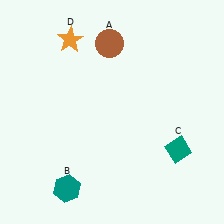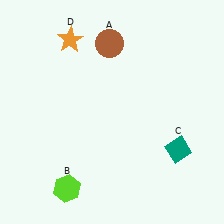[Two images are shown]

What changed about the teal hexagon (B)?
In Image 1, B is teal. In Image 2, it changed to lime.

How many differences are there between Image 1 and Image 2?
There is 1 difference between the two images.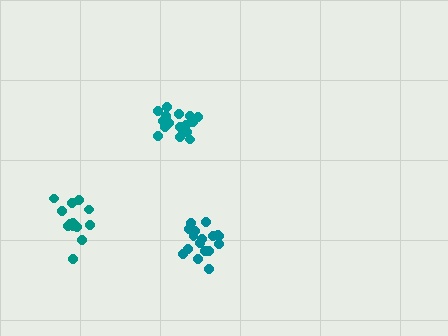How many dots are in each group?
Group 1: 17 dots, Group 2: 13 dots, Group 3: 16 dots (46 total).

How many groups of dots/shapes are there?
There are 3 groups.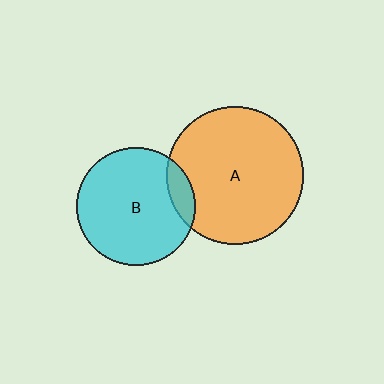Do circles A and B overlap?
Yes.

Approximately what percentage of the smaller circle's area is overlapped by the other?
Approximately 10%.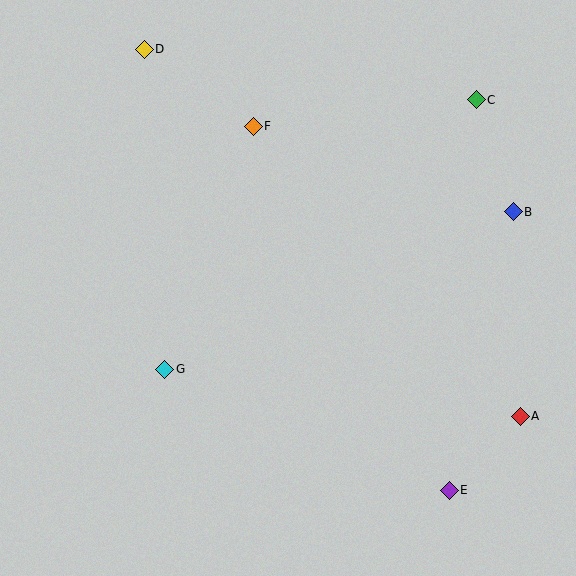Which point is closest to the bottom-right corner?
Point E is closest to the bottom-right corner.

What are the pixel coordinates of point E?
Point E is at (449, 490).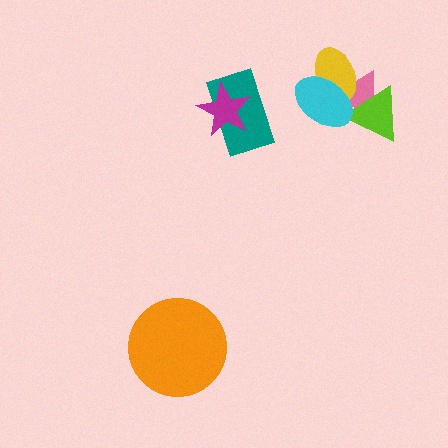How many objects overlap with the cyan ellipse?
3 objects overlap with the cyan ellipse.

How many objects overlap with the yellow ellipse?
2 objects overlap with the yellow ellipse.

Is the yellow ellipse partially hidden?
Yes, it is partially covered by another shape.